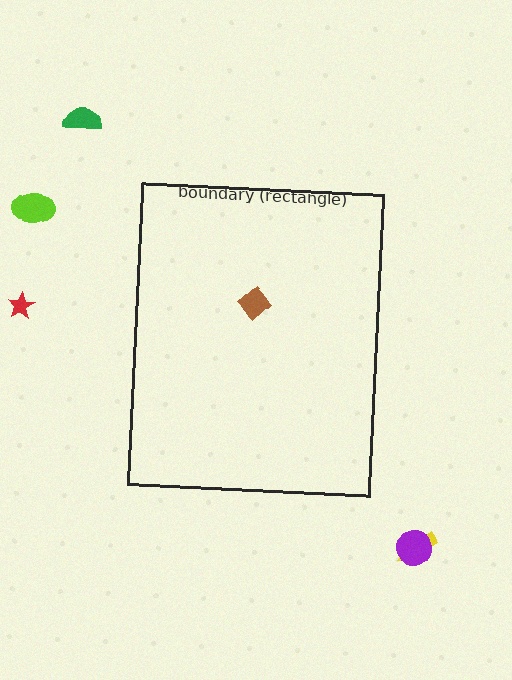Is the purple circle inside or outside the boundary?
Outside.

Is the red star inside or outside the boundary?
Outside.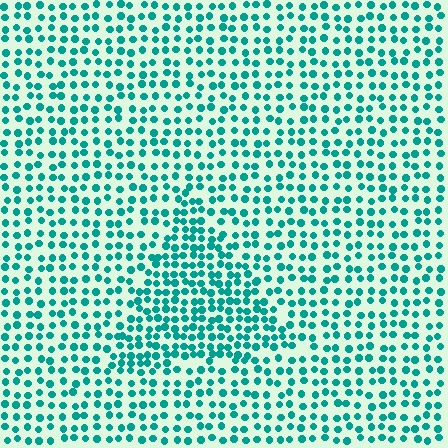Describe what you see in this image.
The image contains small teal elements arranged at two different densities. A triangle-shaped region is visible where the elements are more densely packed than the surrounding area.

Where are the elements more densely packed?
The elements are more densely packed inside the triangle boundary.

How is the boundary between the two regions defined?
The boundary is defined by a change in element density (approximately 1.6x ratio). All elements are the same color, size, and shape.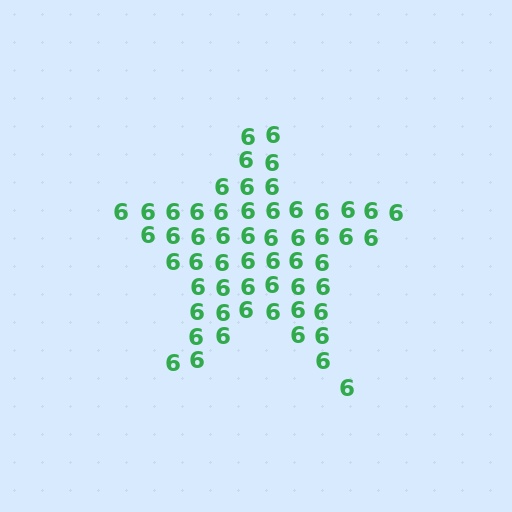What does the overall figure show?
The overall figure shows a star.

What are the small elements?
The small elements are digit 6's.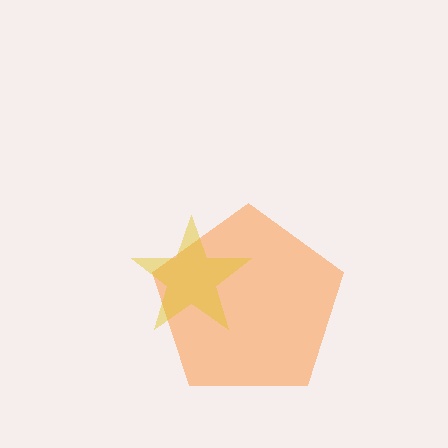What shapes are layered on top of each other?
The layered shapes are: an orange pentagon, a yellow star.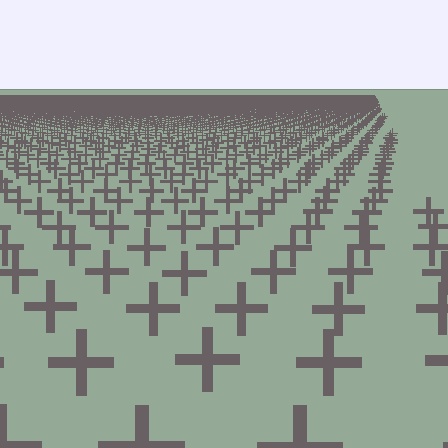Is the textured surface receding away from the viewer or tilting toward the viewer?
The surface is receding away from the viewer. Texture elements get smaller and denser toward the top.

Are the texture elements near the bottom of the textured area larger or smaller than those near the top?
Larger. Near the bottom, elements are closer to the viewer and appear at a bigger on-screen size.